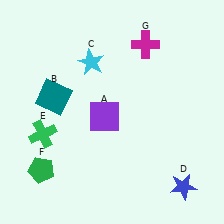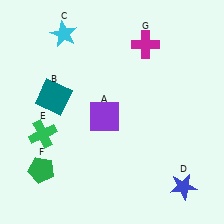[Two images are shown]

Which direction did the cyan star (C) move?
The cyan star (C) moved up.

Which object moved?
The cyan star (C) moved up.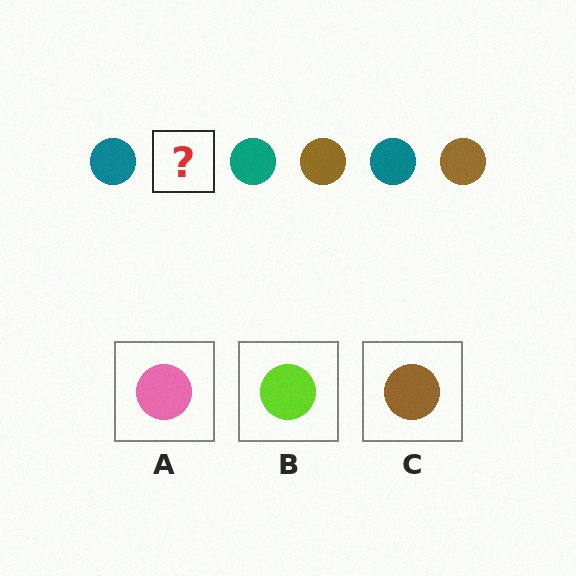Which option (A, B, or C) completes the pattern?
C.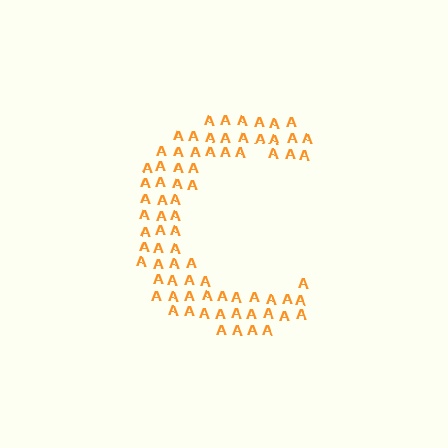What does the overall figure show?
The overall figure shows the letter C.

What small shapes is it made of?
It is made of small letter A's.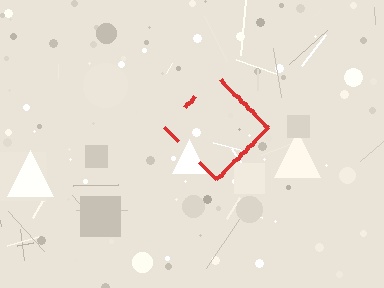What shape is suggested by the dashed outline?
The dashed outline suggests a diamond.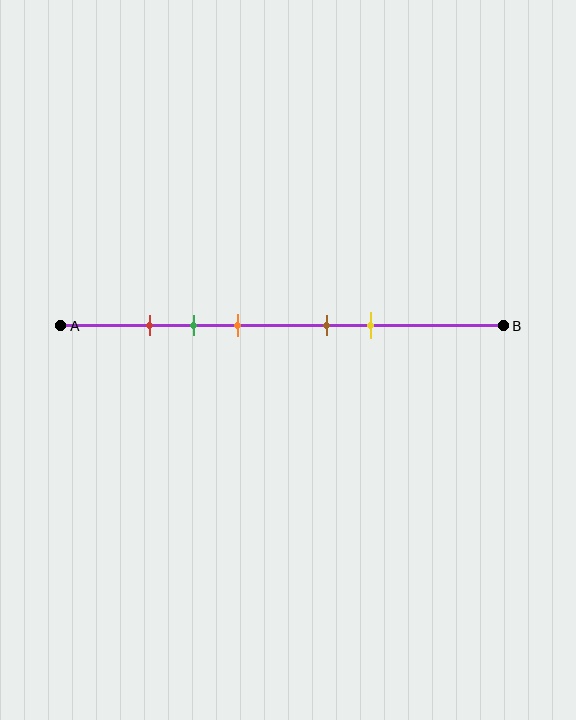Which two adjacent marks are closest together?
The red and green marks are the closest adjacent pair.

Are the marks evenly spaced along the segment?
No, the marks are not evenly spaced.